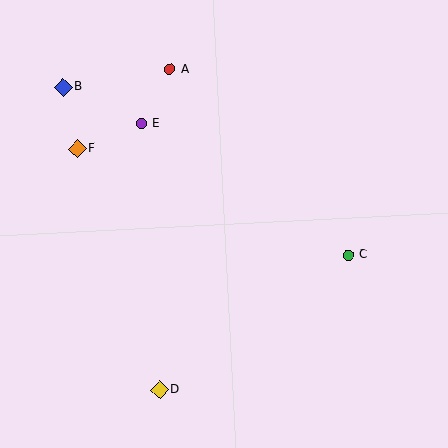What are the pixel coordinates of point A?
Point A is at (170, 69).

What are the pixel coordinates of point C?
Point C is at (348, 255).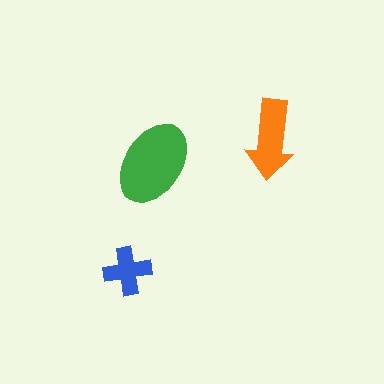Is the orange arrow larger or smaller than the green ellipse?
Smaller.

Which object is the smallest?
The blue cross.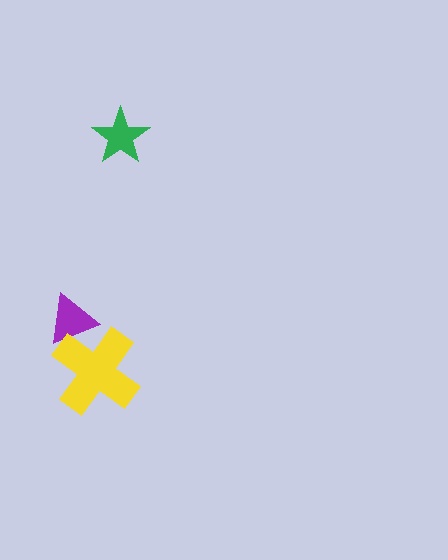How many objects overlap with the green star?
0 objects overlap with the green star.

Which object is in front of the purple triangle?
The yellow cross is in front of the purple triangle.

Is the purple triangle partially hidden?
Yes, it is partially covered by another shape.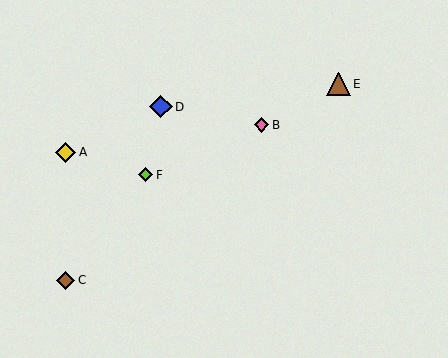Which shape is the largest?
The brown triangle (labeled E) is the largest.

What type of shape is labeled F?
Shape F is a lime diamond.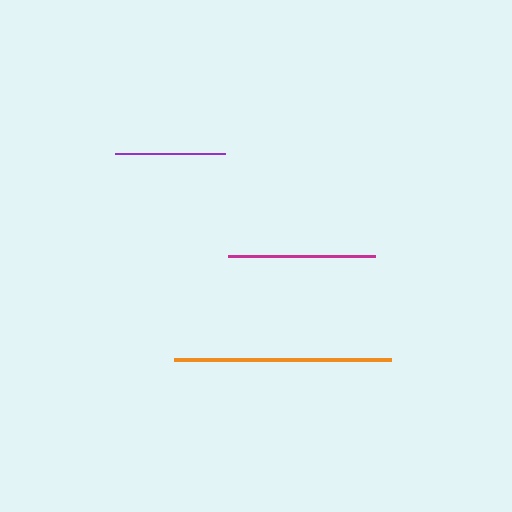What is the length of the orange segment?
The orange segment is approximately 218 pixels long.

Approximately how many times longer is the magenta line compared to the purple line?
The magenta line is approximately 1.3 times the length of the purple line.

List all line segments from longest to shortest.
From longest to shortest: orange, magenta, purple.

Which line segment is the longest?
The orange line is the longest at approximately 218 pixels.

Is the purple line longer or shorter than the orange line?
The orange line is longer than the purple line.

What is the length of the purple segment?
The purple segment is approximately 110 pixels long.